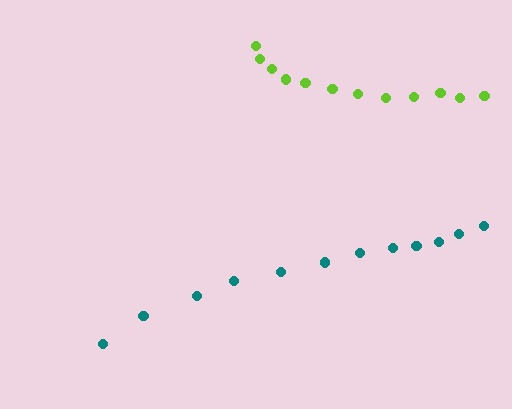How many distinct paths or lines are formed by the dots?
There are 2 distinct paths.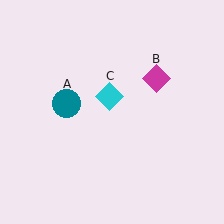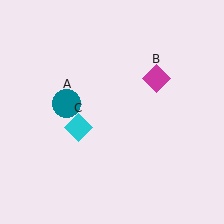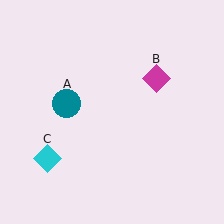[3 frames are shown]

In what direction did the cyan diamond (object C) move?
The cyan diamond (object C) moved down and to the left.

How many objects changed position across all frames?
1 object changed position: cyan diamond (object C).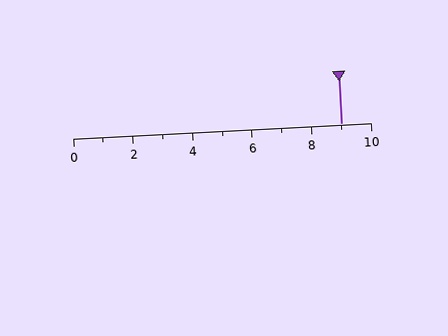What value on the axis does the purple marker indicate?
The marker indicates approximately 9.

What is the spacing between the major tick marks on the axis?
The major ticks are spaced 2 apart.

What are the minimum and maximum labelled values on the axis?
The axis runs from 0 to 10.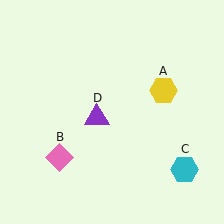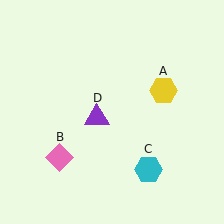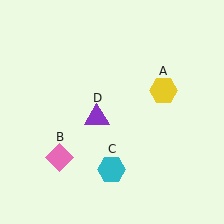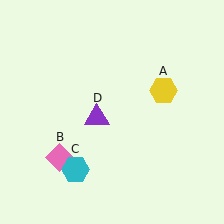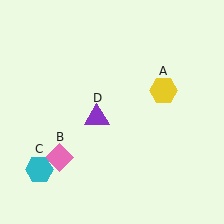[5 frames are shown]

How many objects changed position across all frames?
1 object changed position: cyan hexagon (object C).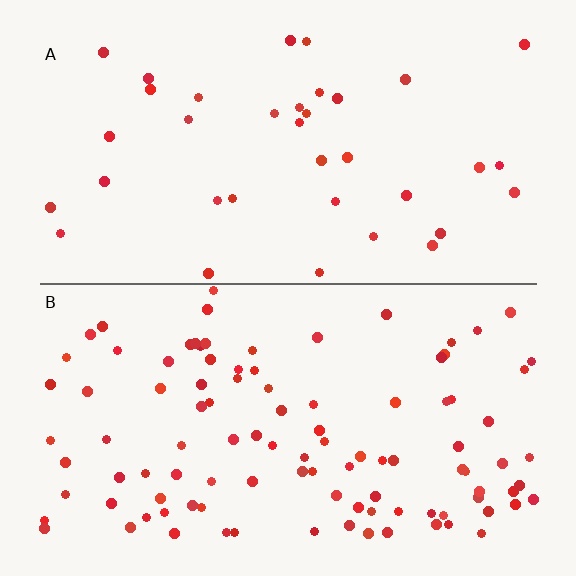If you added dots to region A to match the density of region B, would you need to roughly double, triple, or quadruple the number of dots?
Approximately triple.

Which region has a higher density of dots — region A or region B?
B (the bottom).